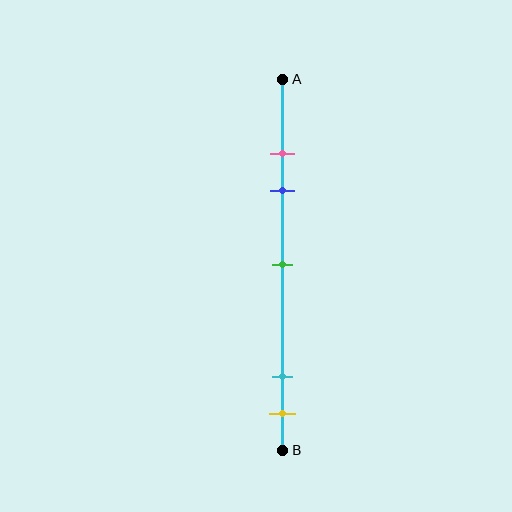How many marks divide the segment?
There are 5 marks dividing the segment.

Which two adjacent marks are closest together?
The pink and blue marks are the closest adjacent pair.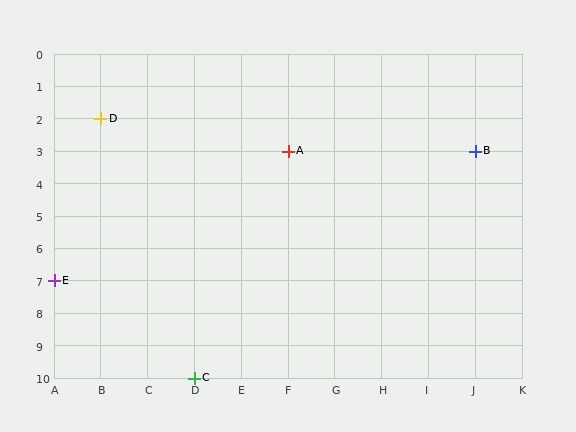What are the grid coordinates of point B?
Point B is at grid coordinates (J, 3).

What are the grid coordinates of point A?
Point A is at grid coordinates (F, 3).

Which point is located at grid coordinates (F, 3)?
Point A is at (F, 3).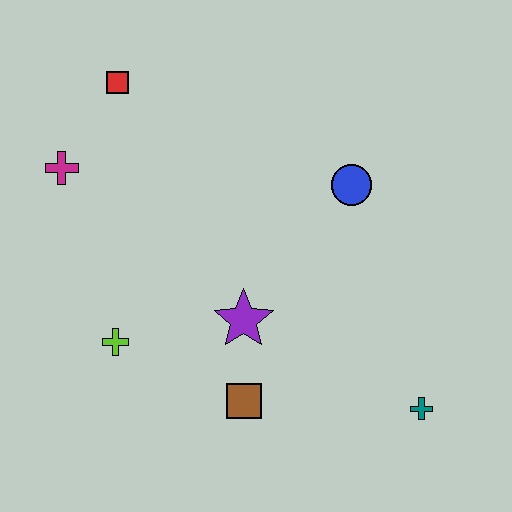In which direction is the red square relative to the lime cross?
The red square is above the lime cross.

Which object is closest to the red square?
The magenta cross is closest to the red square.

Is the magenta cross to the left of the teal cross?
Yes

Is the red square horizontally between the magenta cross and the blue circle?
Yes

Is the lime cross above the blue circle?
No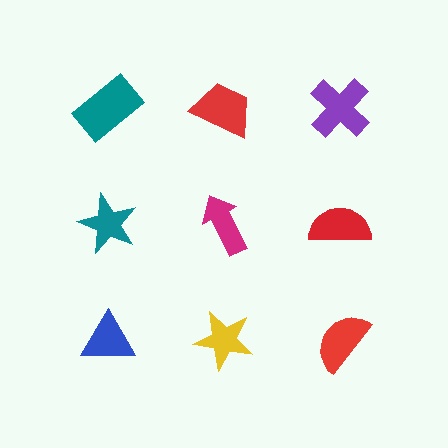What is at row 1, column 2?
A red trapezoid.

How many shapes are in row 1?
3 shapes.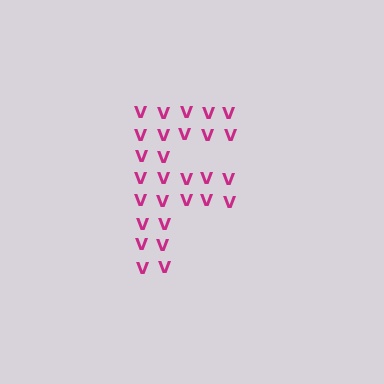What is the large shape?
The large shape is the letter F.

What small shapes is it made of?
It is made of small letter V's.